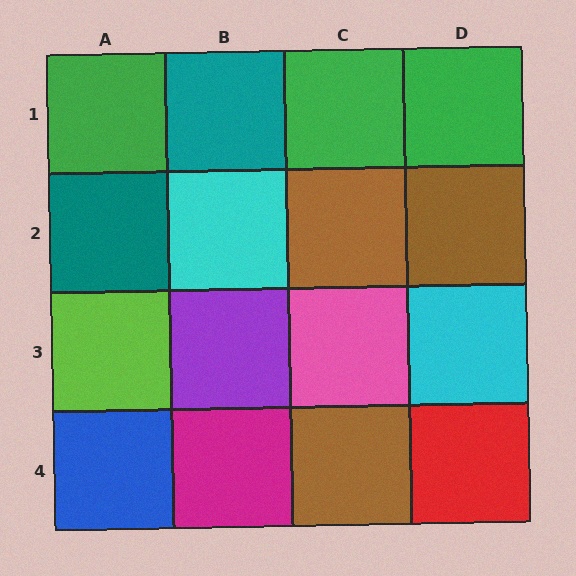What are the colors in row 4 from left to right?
Blue, magenta, brown, red.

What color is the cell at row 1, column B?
Teal.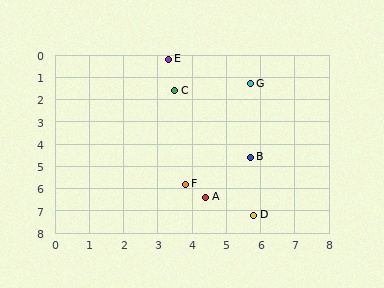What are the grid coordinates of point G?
Point G is at approximately (5.7, 1.3).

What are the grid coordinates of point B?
Point B is at approximately (5.7, 4.6).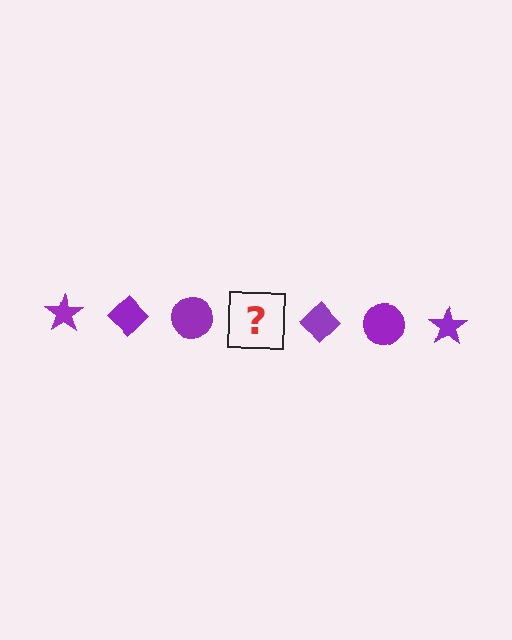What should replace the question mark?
The question mark should be replaced with a purple star.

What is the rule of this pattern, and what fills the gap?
The rule is that the pattern cycles through star, diamond, circle shapes in purple. The gap should be filled with a purple star.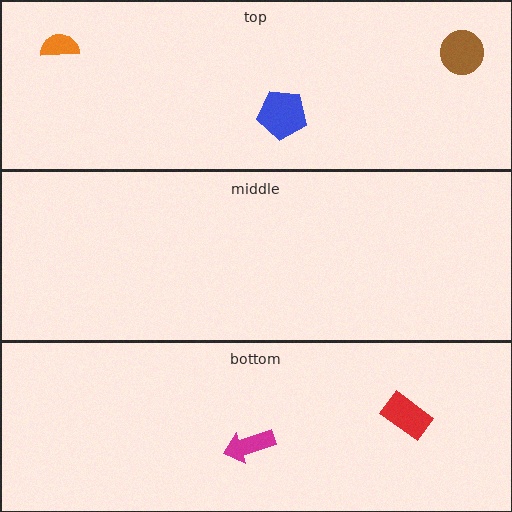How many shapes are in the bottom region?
2.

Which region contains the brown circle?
The top region.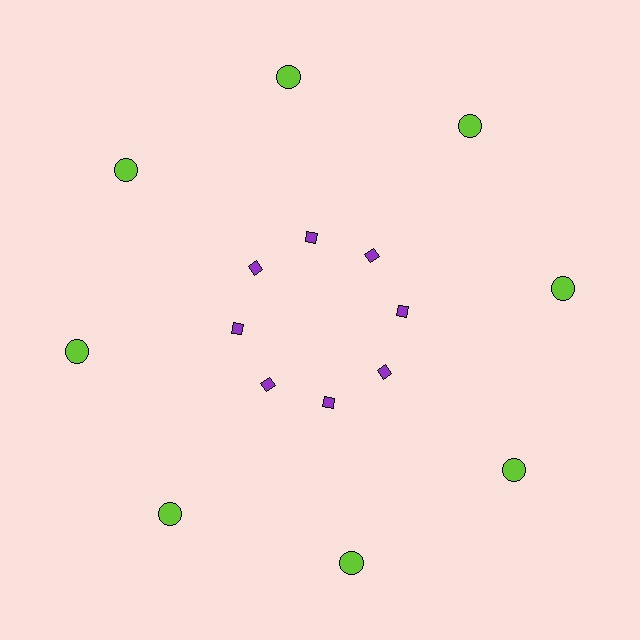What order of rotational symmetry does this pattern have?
This pattern has 8-fold rotational symmetry.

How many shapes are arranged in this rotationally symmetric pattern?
There are 16 shapes, arranged in 8 groups of 2.